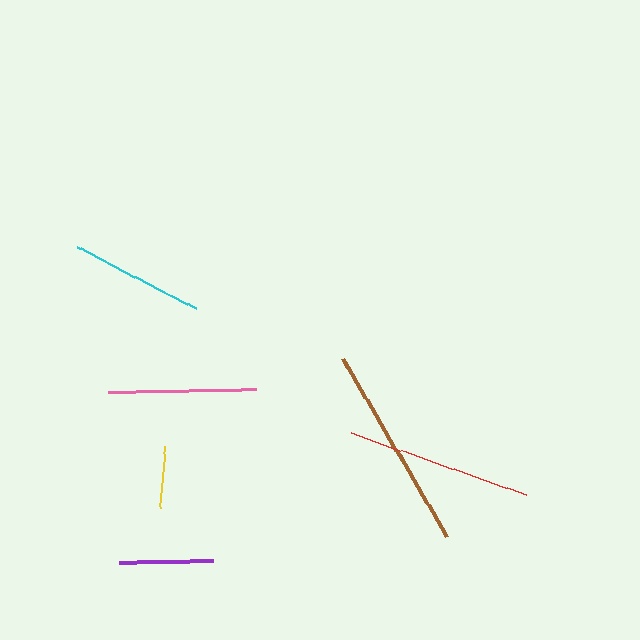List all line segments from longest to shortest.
From longest to shortest: brown, red, pink, cyan, purple, yellow.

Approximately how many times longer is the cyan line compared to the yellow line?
The cyan line is approximately 2.2 times the length of the yellow line.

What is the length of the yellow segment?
The yellow segment is approximately 62 pixels long.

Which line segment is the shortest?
The yellow line is the shortest at approximately 62 pixels.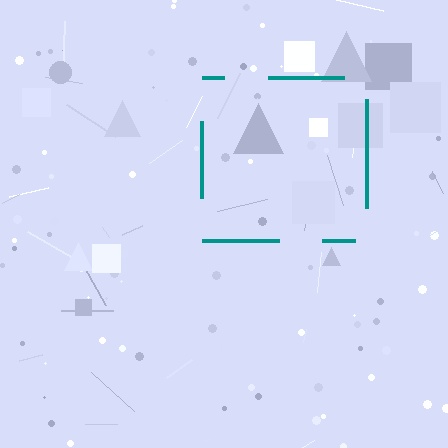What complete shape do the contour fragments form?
The contour fragments form a square.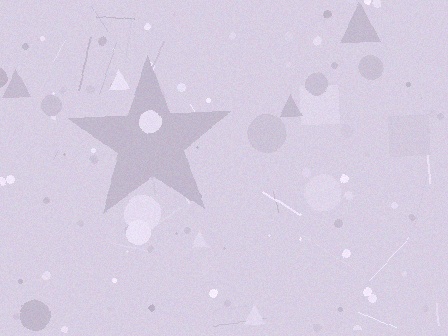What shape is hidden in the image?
A star is hidden in the image.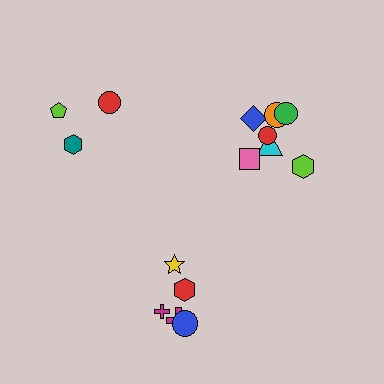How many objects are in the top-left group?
There are 3 objects.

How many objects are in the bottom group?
There are 5 objects.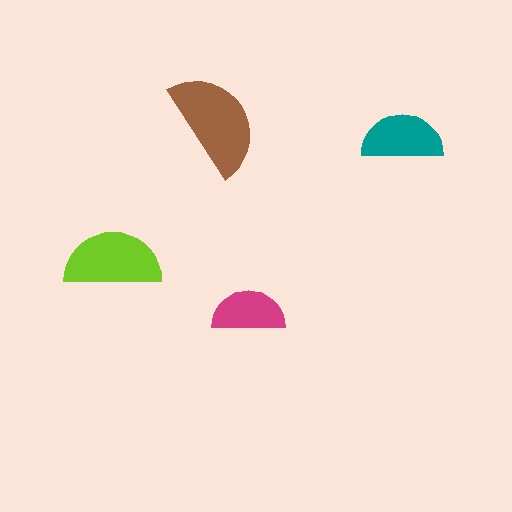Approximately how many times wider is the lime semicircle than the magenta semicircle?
About 1.5 times wider.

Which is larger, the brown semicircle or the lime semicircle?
The brown one.